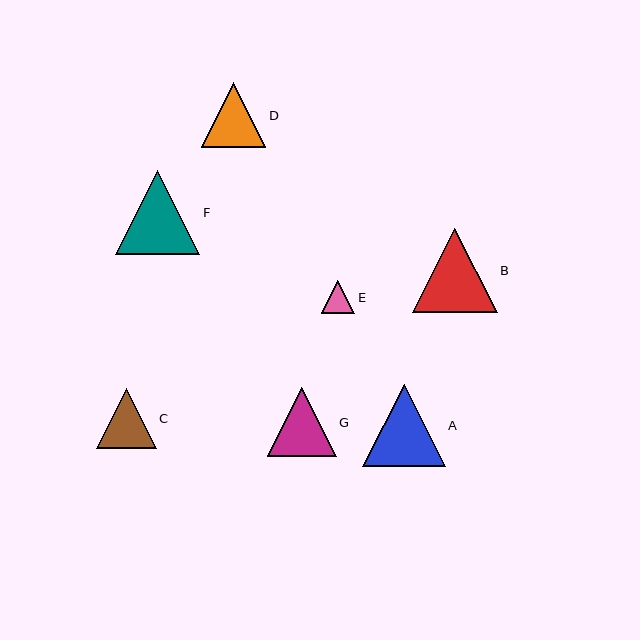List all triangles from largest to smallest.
From largest to smallest: B, F, A, G, D, C, E.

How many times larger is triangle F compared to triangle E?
Triangle F is approximately 2.5 times the size of triangle E.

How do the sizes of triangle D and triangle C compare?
Triangle D and triangle C are approximately the same size.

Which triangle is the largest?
Triangle B is the largest with a size of approximately 84 pixels.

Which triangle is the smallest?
Triangle E is the smallest with a size of approximately 33 pixels.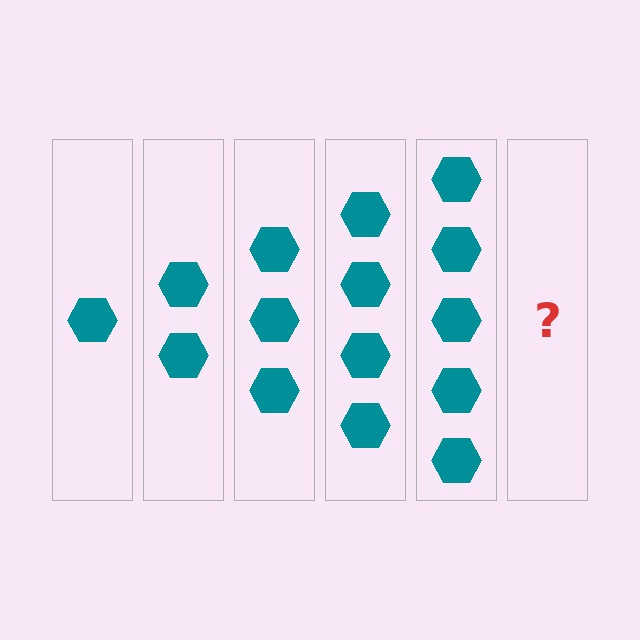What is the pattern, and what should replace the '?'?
The pattern is that each step adds one more hexagon. The '?' should be 6 hexagons.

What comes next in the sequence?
The next element should be 6 hexagons.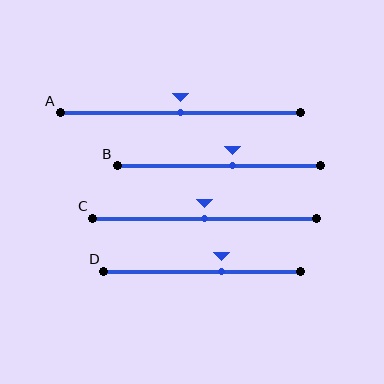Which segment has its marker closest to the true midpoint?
Segment A has its marker closest to the true midpoint.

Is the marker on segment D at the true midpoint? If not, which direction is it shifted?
No, the marker on segment D is shifted to the right by about 10% of the segment length.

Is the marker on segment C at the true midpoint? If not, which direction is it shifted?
Yes, the marker on segment C is at the true midpoint.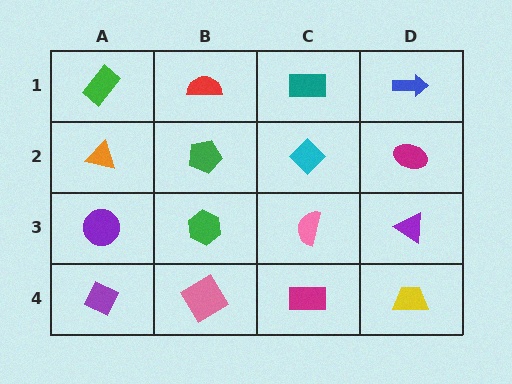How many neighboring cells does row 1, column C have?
3.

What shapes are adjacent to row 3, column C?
A cyan diamond (row 2, column C), a magenta rectangle (row 4, column C), a green hexagon (row 3, column B), a purple triangle (row 3, column D).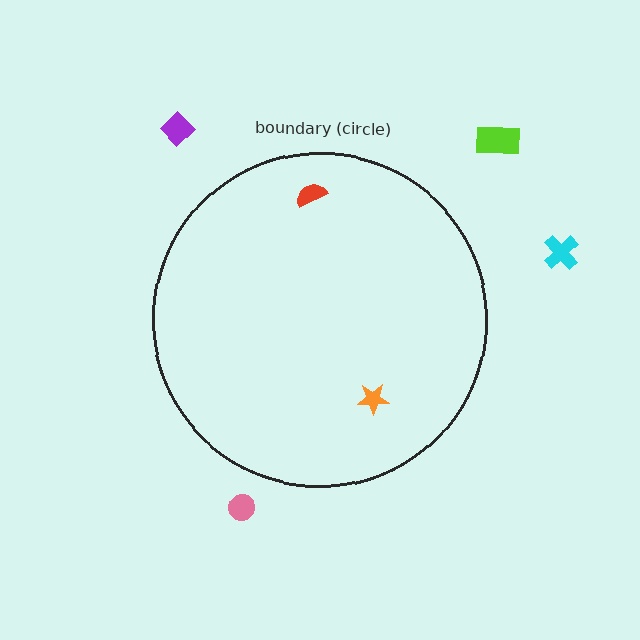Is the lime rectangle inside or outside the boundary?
Outside.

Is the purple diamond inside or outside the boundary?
Outside.